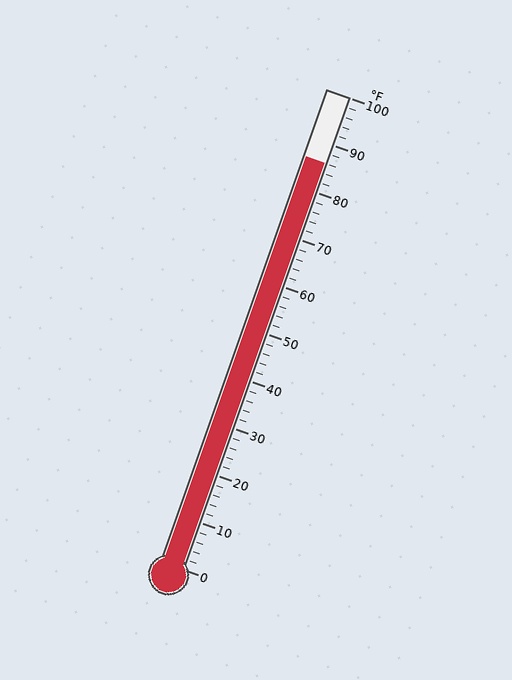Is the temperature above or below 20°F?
The temperature is above 20°F.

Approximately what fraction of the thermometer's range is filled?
The thermometer is filled to approximately 85% of its range.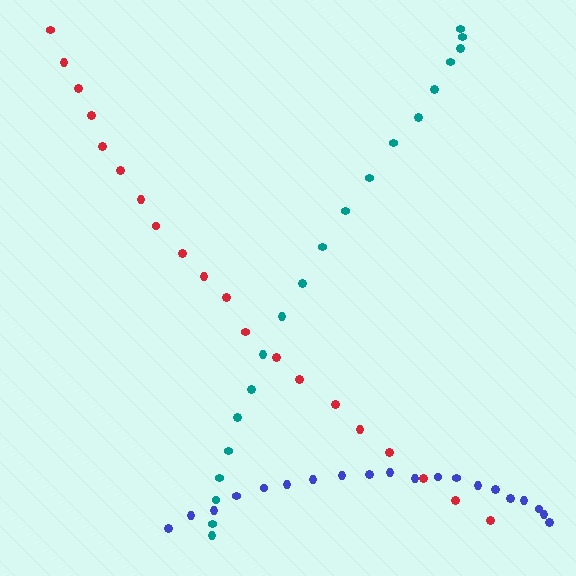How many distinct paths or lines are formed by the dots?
There are 3 distinct paths.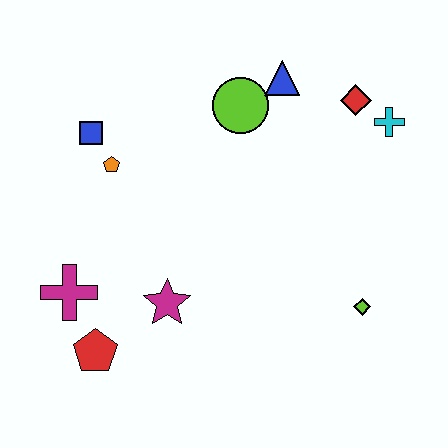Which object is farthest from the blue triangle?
The red pentagon is farthest from the blue triangle.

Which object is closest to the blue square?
The orange pentagon is closest to the blue square.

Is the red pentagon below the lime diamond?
Yes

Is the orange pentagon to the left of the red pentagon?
No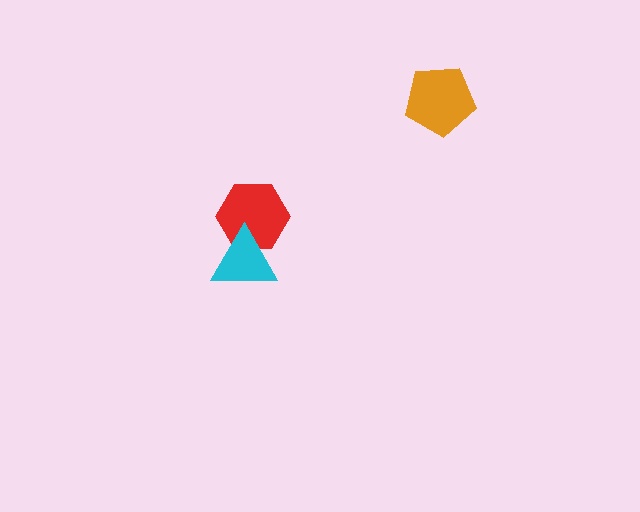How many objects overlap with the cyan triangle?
1 object overlaps with the cyan triangle.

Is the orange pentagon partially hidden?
No, no other shape covers it.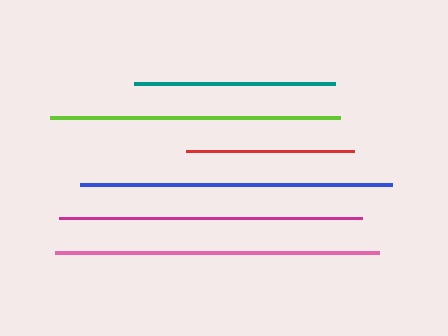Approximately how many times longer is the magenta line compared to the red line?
The magenta line is approximately 1.8 times the length of the red line.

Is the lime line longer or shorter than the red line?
The lime line is longer than the red line.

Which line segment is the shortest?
The red line is the shortest at approximately 168 pixels.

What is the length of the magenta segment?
The magenta segment is approximately 303 pixels long.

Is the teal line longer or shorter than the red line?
The teal line is longer than the red line.